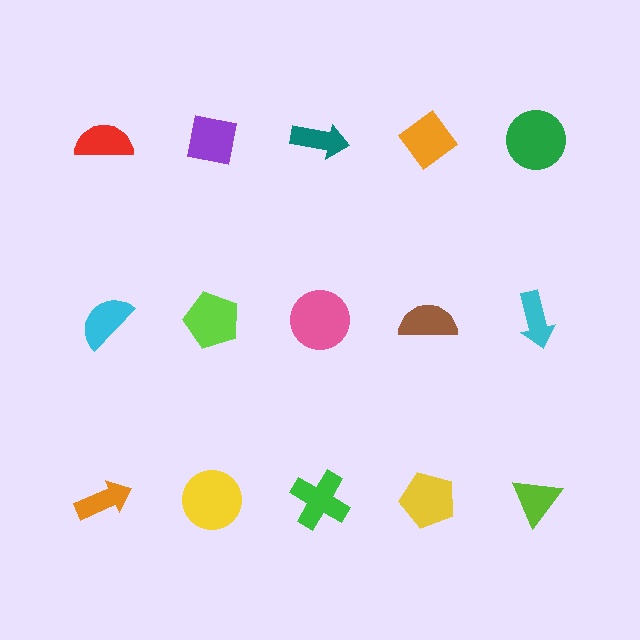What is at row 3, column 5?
A lime triangle.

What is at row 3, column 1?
An orange arrow.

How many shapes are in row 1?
5 shapes.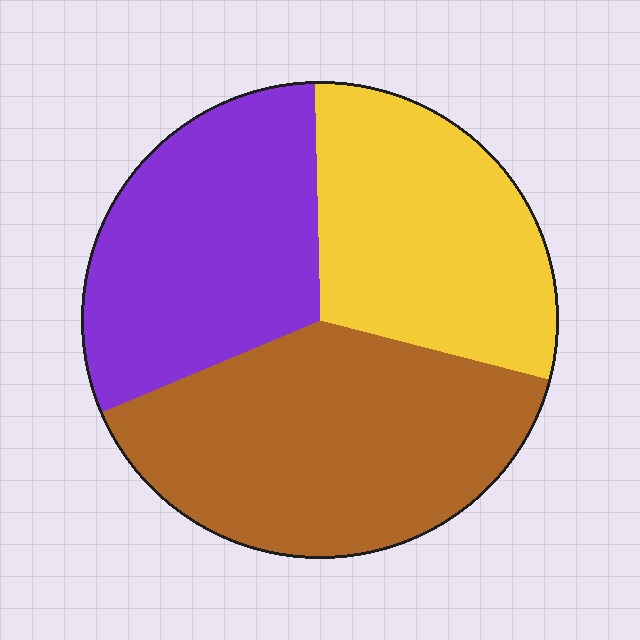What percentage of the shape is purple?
Purple covers about 30% of the shape.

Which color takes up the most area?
Brown, at roughly 40%.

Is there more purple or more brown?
Brown.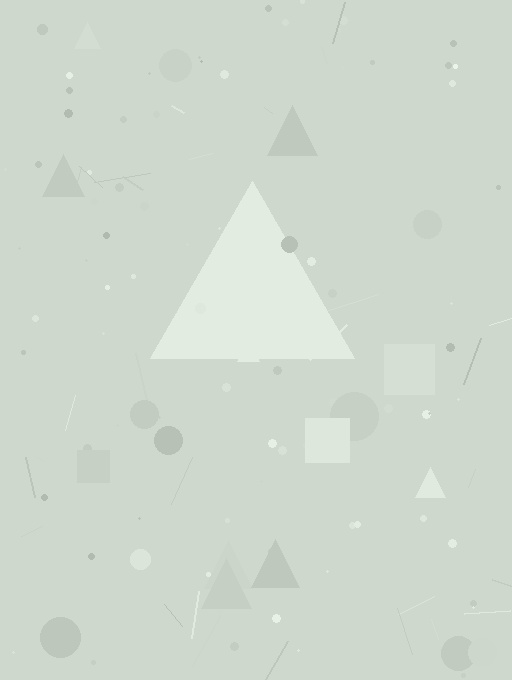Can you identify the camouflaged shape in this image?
The camouflaged shape is a triangle.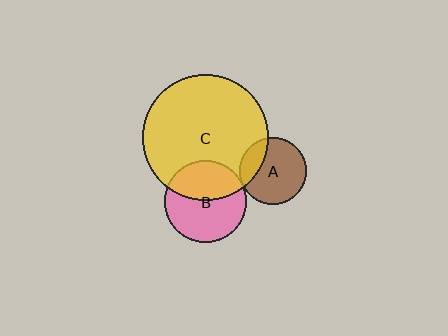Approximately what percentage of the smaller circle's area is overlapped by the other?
Approximately 25%.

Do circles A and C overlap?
Yes.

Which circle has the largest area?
Circle C (yellow).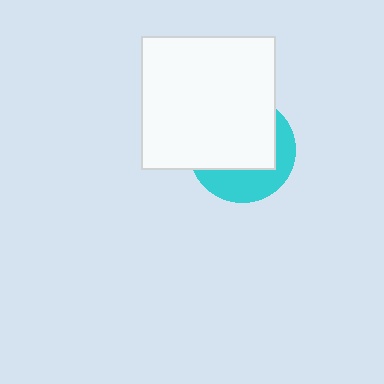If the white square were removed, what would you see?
You would see the complete cyan circle.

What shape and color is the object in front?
The object in front is a white square.